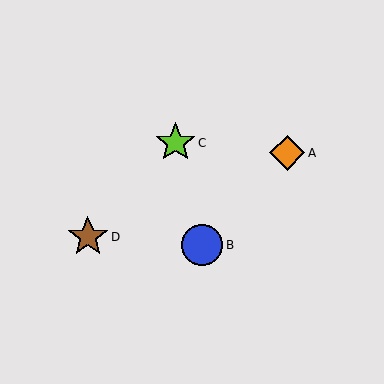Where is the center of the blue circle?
The center of the blue circle is at (202, 245).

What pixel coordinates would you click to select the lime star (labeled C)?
Click at (176, 143) to select the lime star C.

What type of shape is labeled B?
Shape B is a blue circle.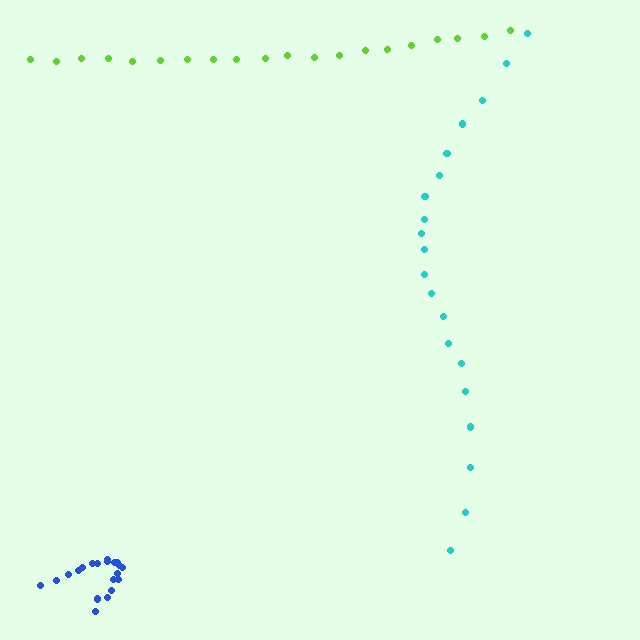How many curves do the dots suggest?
There are 3 distinct paths.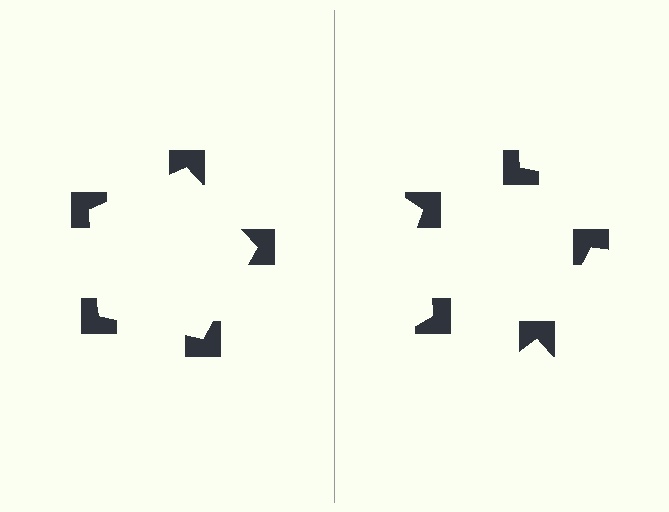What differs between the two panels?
The notched squares are positioned identically on both sides; only the wedge orientations differ. On the left they align to a pentagon; on the right they are misaligned.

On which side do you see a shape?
An illusory pentagon appears on the left side. On the right side the wedge cuts are rotated, so no coherent shape forms.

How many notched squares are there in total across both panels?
10 — 5 on each side.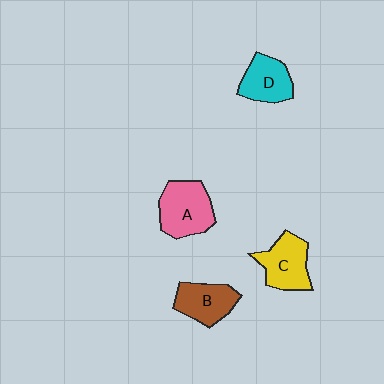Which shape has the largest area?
Shape A (pink).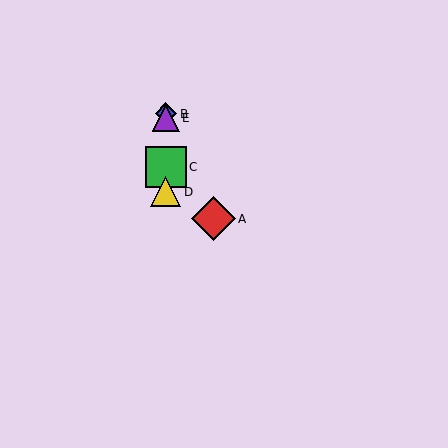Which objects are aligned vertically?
Objects B, C, D, E are aligned vertically.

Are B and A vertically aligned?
No, B is at x≈166 and A is at x≈213.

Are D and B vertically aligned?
Yes, both are at x≈166.